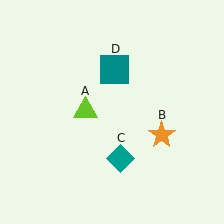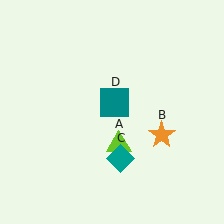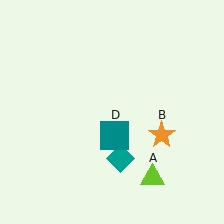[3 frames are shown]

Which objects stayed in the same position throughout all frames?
Orange star (object B) and teal diamond (object C) remained stationary.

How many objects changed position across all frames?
2 objects changed position: lime triangle (object A), teal square (object D).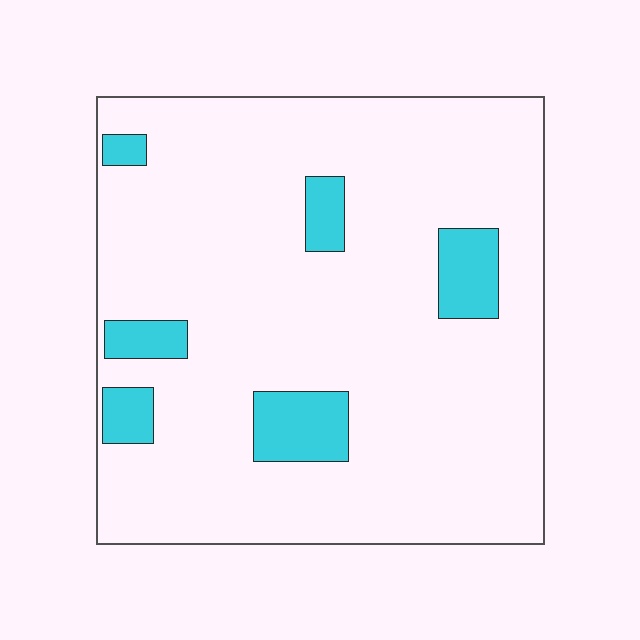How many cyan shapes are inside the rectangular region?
6.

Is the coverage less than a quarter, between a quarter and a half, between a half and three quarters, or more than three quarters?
Less than a quarter.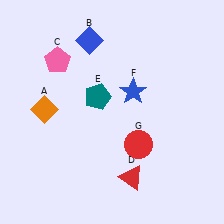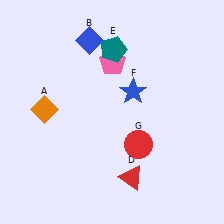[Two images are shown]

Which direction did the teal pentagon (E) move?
The teal pentagon (E) moved up.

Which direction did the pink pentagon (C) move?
The pink pentagon (C) moved right.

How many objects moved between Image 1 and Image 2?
2 objects moved between the two images.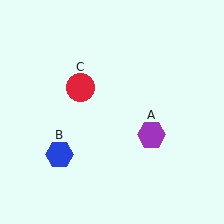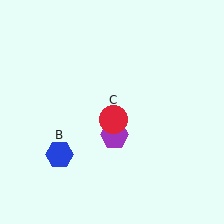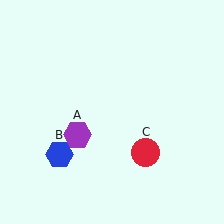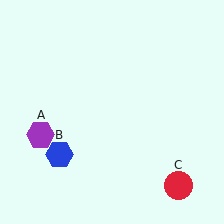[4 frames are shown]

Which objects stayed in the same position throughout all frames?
Blue hexagon (object B) remained stationary.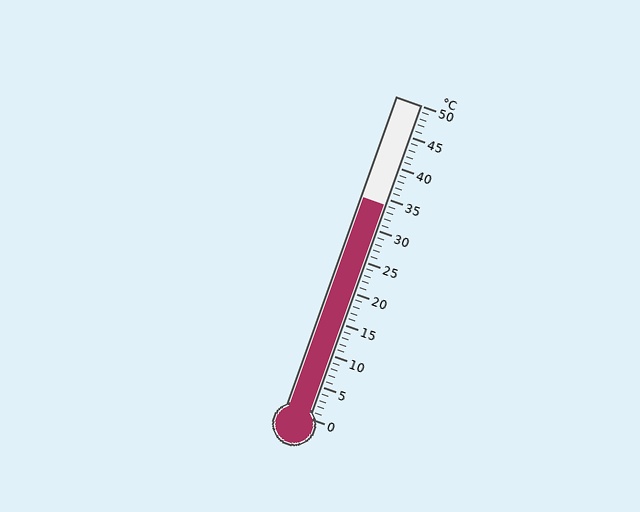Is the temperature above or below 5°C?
The temperature is above 5°C.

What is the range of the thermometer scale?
The thermometer scale ranges from 0°C to 50°C.